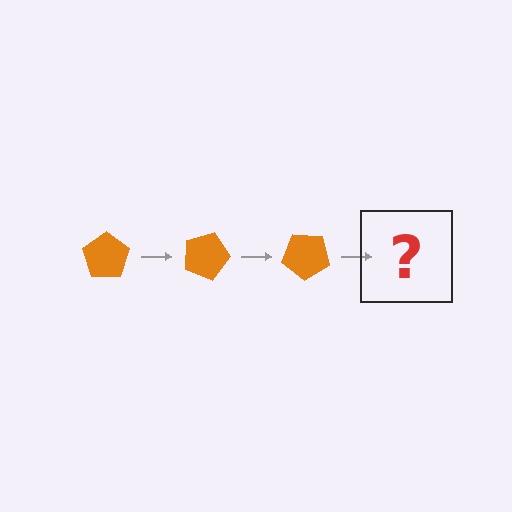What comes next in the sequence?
The next element should be an orange pentagon rotated 60 degrees.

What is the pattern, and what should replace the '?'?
The pattern is that the pentagon rotates 20 degrees each step. The '?' should be an orange pentagon rotated 60 degrees.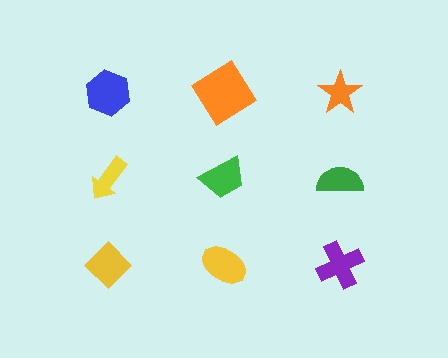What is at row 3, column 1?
A yellow diamond.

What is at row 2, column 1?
A yellow arrow.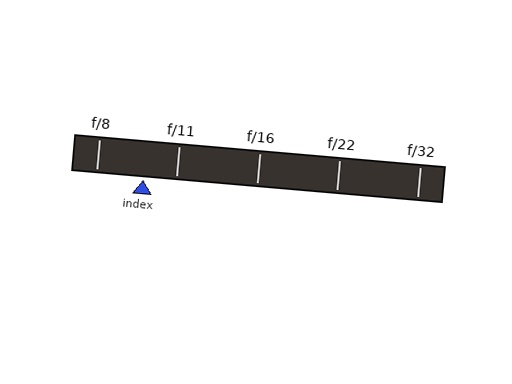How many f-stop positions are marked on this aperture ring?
There are 5 f-stop positions marked.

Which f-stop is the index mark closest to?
The index mark is closest to f/11.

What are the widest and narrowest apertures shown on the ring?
The widest aperture shown is f/8 and the narrowest is f/32.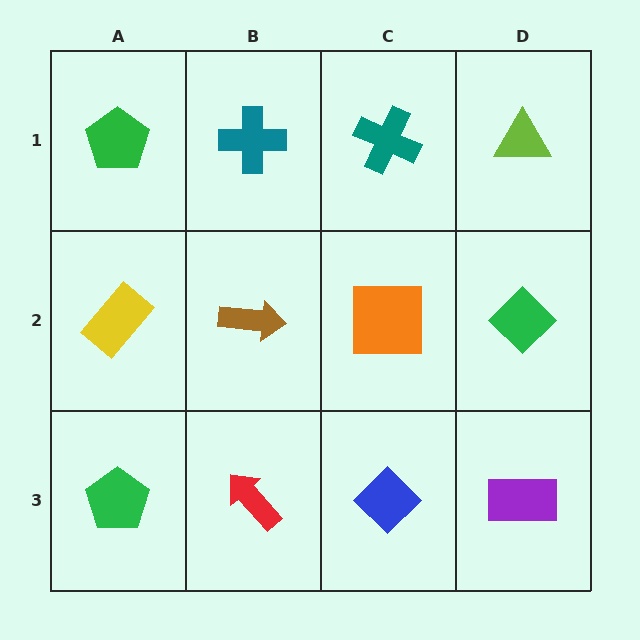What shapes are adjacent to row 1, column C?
An orange square (row 2, column C), a teal cross (row 1, column B), a lime triangle (row 1, column D).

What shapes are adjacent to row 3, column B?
A brown arrow (row 2, column B), a green pentagon (row 3, column A), a blue diamond (row 3, column C).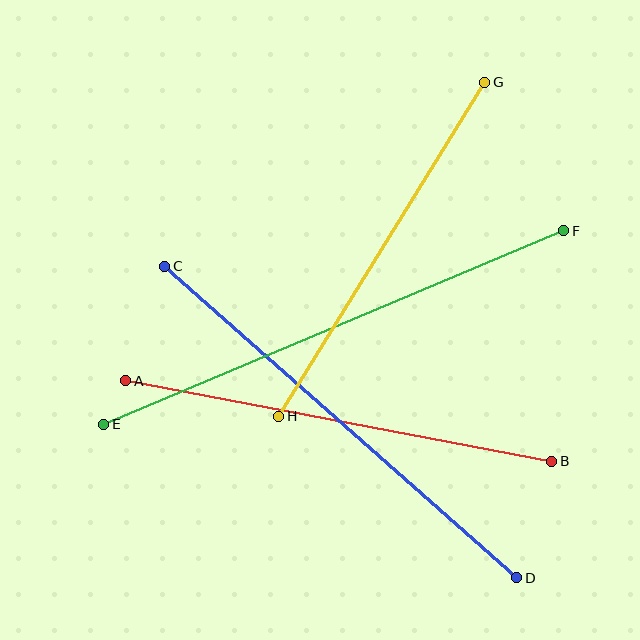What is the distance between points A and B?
The distance is approximately 434 pixels.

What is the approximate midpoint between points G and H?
The midpoint is at approximately (382, 249) pixels.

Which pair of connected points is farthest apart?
Points E and F are farthest apart.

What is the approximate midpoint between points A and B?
The midpoint is at approximately (339, 421) pixels.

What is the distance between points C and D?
The distance is approximately 470 pixels.